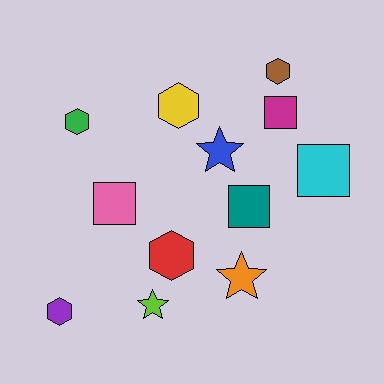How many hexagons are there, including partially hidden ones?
There are 5 hexagons.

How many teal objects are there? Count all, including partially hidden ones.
There is 1 teal object.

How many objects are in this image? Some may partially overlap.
There are 12 objects.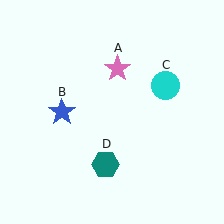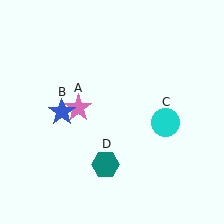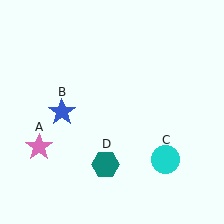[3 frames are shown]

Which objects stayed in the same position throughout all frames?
Blue star (object B) and teal hexagon (object D) remained stationary.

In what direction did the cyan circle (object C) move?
The cyan circle (object C) moved down.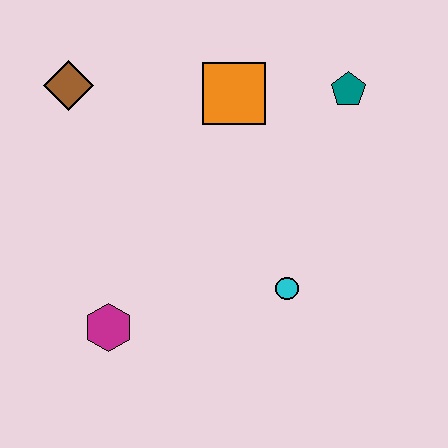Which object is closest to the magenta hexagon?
The cyan circle is closest to the magenta hexagon.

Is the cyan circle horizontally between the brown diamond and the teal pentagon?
Yes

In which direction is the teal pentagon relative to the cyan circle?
The teal pentagon is above the cyan circle.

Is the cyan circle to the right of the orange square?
Yes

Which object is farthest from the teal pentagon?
The magenta hexagon is farthest from the teal pentagon.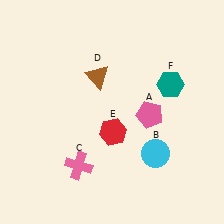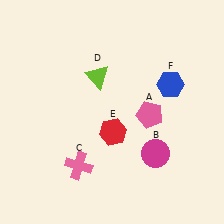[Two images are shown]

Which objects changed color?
B changed from cyan to magenta. D changed from brown to lime. F changed from teal to blue.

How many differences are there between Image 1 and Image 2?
There are 3 differences between the two images.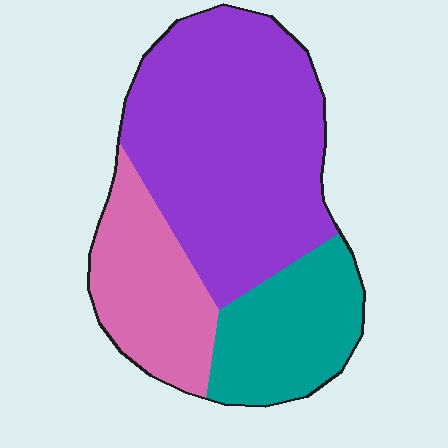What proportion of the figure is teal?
Teal covers around 20% of the figure.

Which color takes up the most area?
Purple, at roughly 55%.